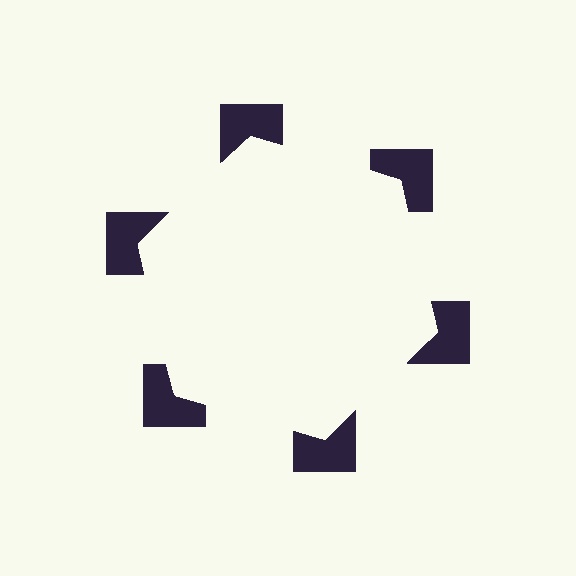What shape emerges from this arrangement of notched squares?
An illusory hexagon — its edges are inferred from the aligned wedge cuts in the notched squares, not physically drawn.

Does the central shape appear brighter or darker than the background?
It typically appears slightly brighter than the background, even though no actual brightness change is drawn.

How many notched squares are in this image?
There are 6 — one at each vertex of the illusory hexagon.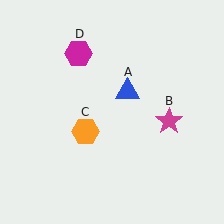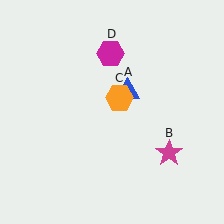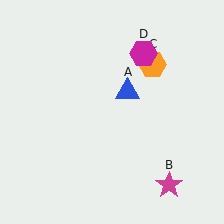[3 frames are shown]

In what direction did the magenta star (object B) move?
The magenta star (object B) moved down.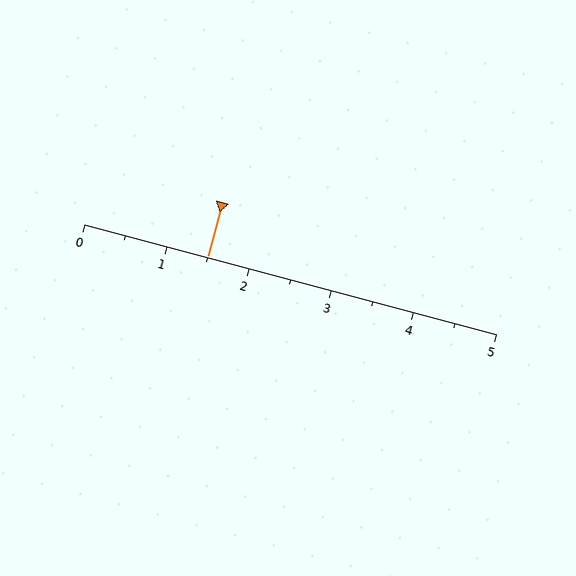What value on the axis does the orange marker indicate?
The marker indicates approximately 1.5.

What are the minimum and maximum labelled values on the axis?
The axis runs from 0 to 5.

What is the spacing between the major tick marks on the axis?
The major ticks are spaced 1 apart.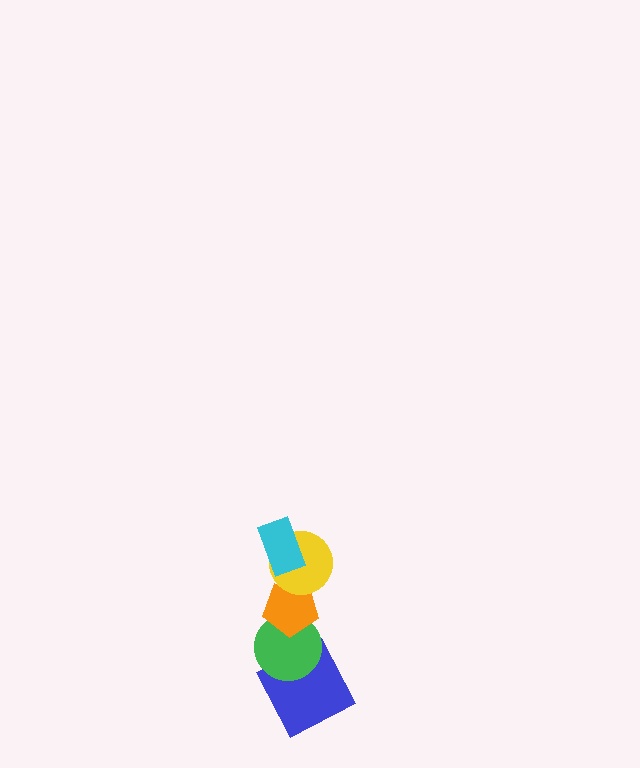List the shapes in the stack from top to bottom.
From top to bottom: the cyan rectangle, the yellow circle, the orange pentagon, the green circle, the blue square.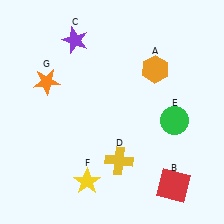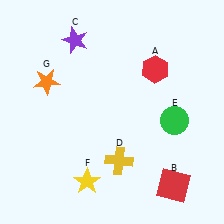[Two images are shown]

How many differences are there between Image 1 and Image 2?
There is 1 difference between the two images.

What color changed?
The hexagon (A) changed from orange in Image 1 to red in Image 2.